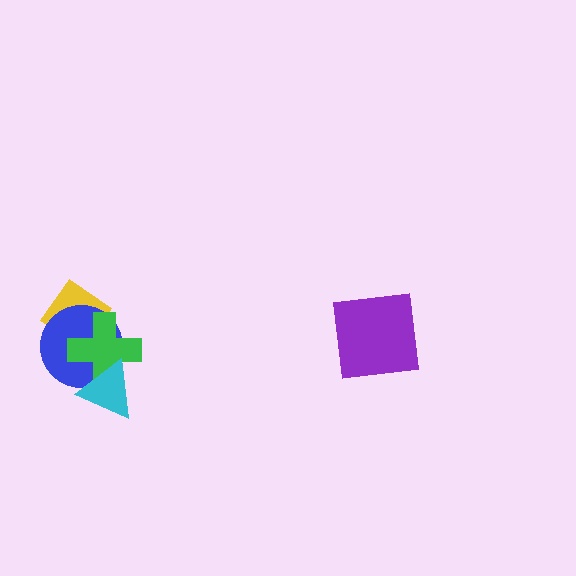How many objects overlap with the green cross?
3 objects overlap with the green cross.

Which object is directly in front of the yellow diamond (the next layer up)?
The blue circle is directly in front of the yellow diamond.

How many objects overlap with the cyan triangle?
2 objects overlap with the cyan triangle.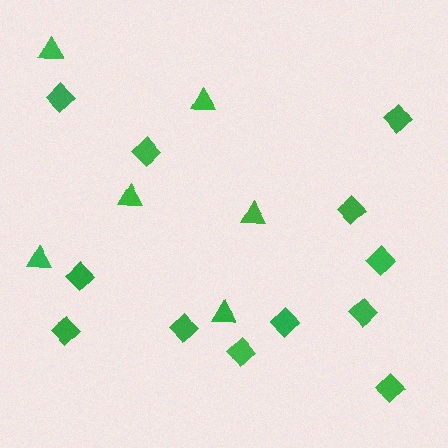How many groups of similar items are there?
There are 2 groups: one group of diamonds (12) and one group of triangles (6).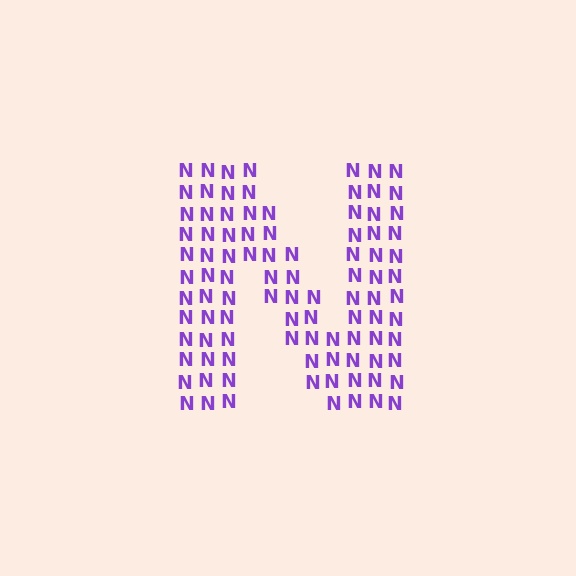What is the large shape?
The large shape is the letter N.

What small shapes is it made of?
It is made of small letter N's.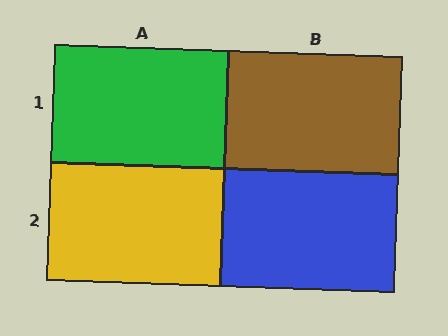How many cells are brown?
1 cell is brown.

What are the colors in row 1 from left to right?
Green, brown.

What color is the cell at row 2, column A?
Yellow.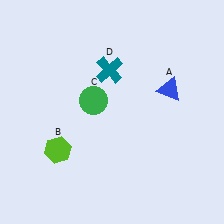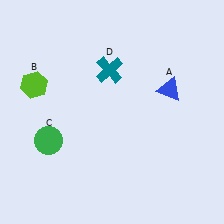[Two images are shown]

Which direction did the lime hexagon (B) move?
The lime hexagon (B) moved up.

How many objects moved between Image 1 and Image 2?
2 objects moved between the two images.